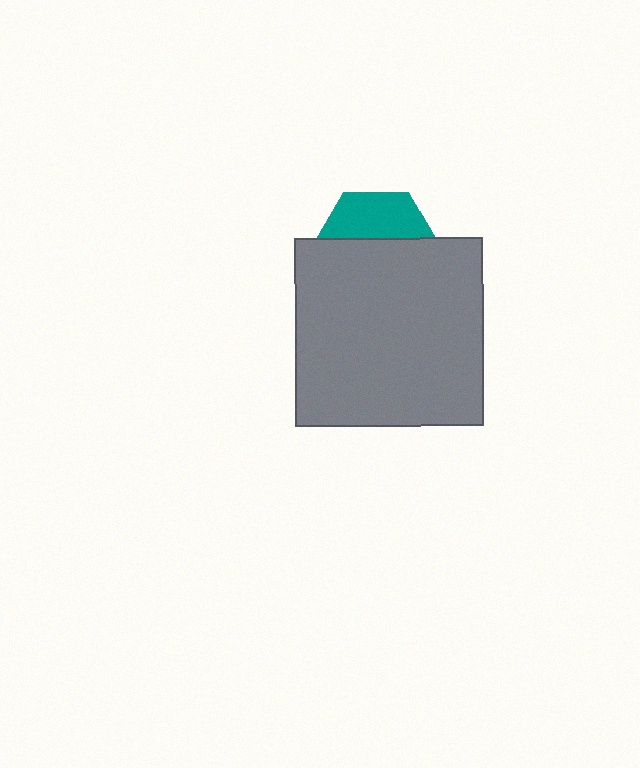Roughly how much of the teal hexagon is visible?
A small part of it is visible (roughly 38%).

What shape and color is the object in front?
The object in front is a gray square.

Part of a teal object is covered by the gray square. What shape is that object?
It is a hexagon.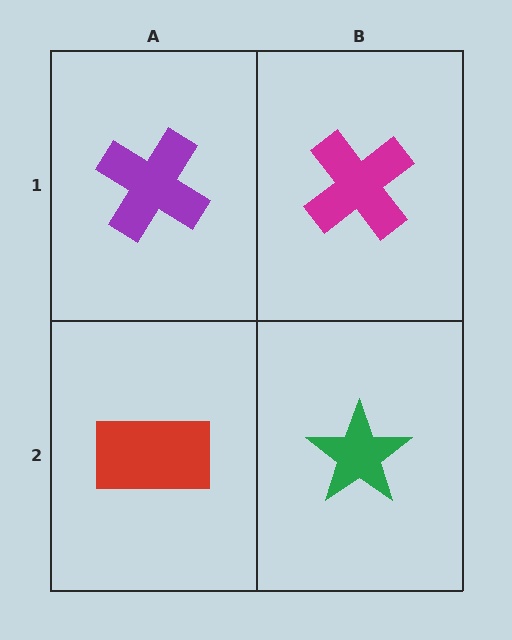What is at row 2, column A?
A red rectangle.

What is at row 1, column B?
A magenta cross.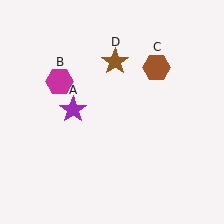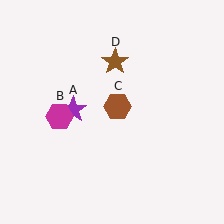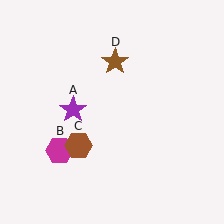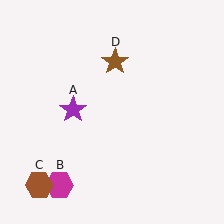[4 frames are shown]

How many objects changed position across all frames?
2 objects changed position: magenta hexagon (object B), brown hexagon (object C).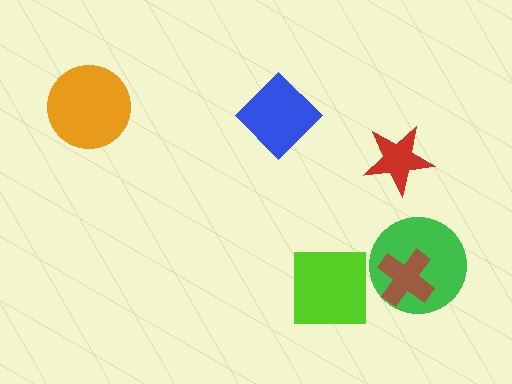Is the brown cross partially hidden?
No, no other shape covers it.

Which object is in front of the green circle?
The brown cross is in front of the green circle.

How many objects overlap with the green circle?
1 object overlaps with the green circle.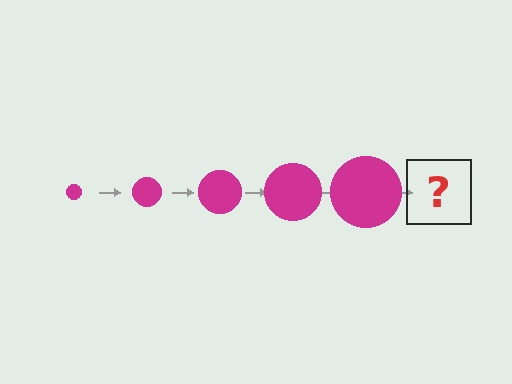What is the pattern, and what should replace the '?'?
The pattern is that the circle gets progressively larger each step. The '?' should be a magenta circle, larger than the previous one.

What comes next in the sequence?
The next element should be a magenta circle, larger than the previous one.